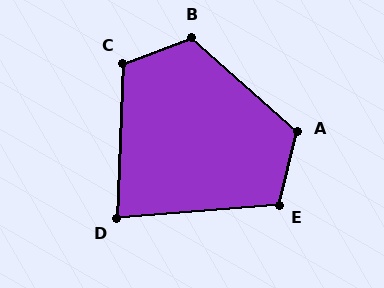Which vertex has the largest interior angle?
B, at approximately 118 degrees.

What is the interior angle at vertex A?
Approximately 117 degrees (obtuse).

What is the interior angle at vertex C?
Approximately 113 degrees (obtuse).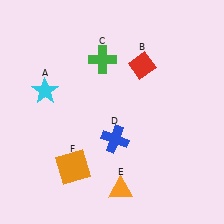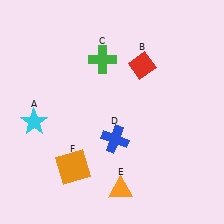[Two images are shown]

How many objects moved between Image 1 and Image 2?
1 object moved between the two images.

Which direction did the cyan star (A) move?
The cyan star (A) moved down.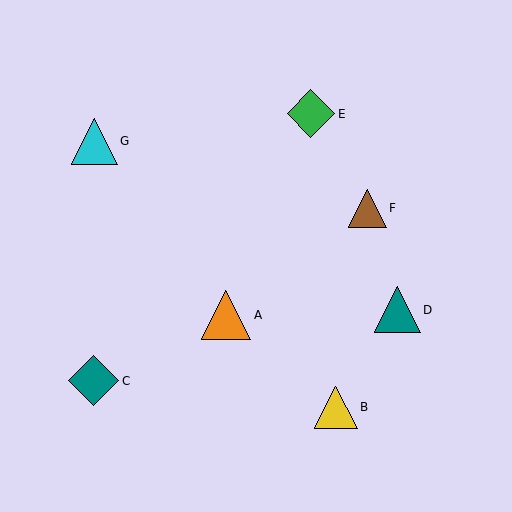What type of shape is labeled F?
Shape F is a brown triangle.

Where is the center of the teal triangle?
The center of the teal triangle is at (397, 310).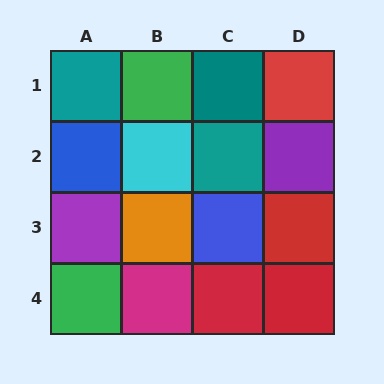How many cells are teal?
3 cells are teal.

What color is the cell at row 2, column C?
Teal.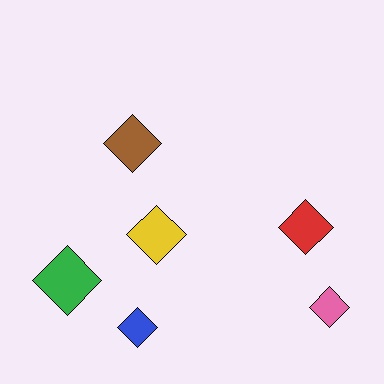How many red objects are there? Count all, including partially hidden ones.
There is 1 red object.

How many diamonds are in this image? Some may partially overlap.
There are 6 diamonds.